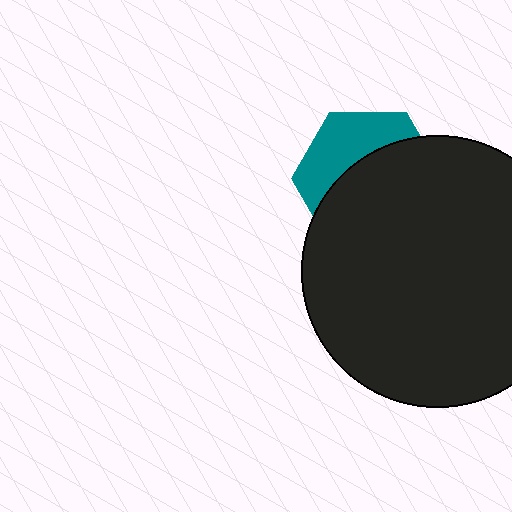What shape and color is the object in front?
The object in front is a black circle.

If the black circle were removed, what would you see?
You would see the complete teal hexagon.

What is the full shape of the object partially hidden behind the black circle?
The partially hidden object is a teal hexagon.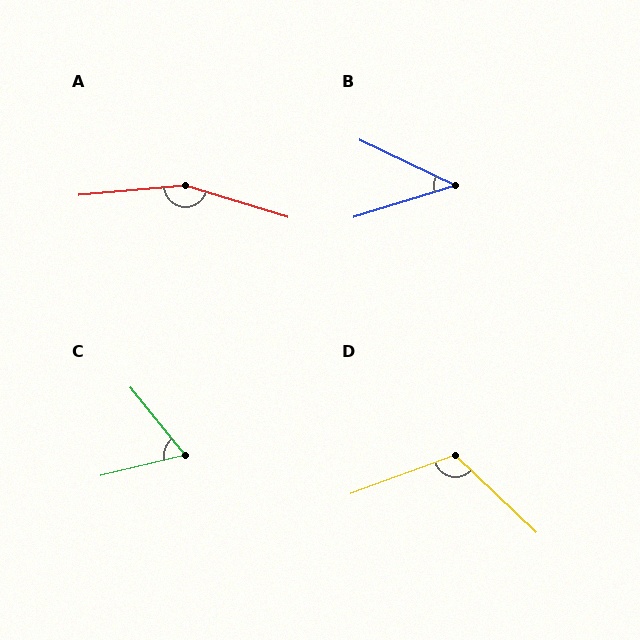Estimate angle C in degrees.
Approximately 65 degrees.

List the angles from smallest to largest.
B (43°), C (65°), D (116°), A (158°).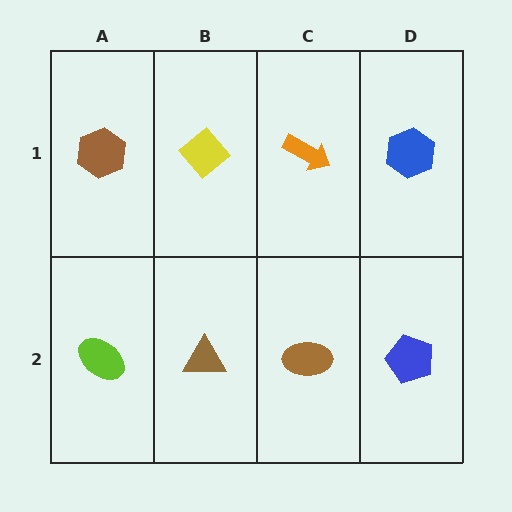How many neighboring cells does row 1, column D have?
2.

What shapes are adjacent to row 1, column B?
A brown triangle (row 2, column B), a brown hexagon (row 1, column A), an orange arrow (row 1, column C).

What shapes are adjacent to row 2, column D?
A blue hexagon (row 1, column D), a brown ellipse (row 2, column C).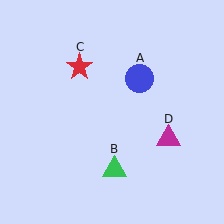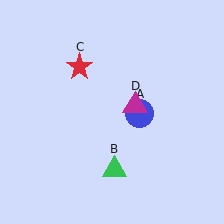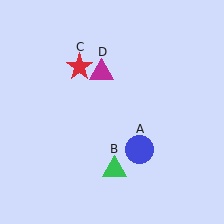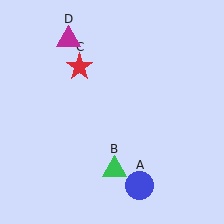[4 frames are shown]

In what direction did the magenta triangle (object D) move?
The magenta triangle (object D) moved up and to the left.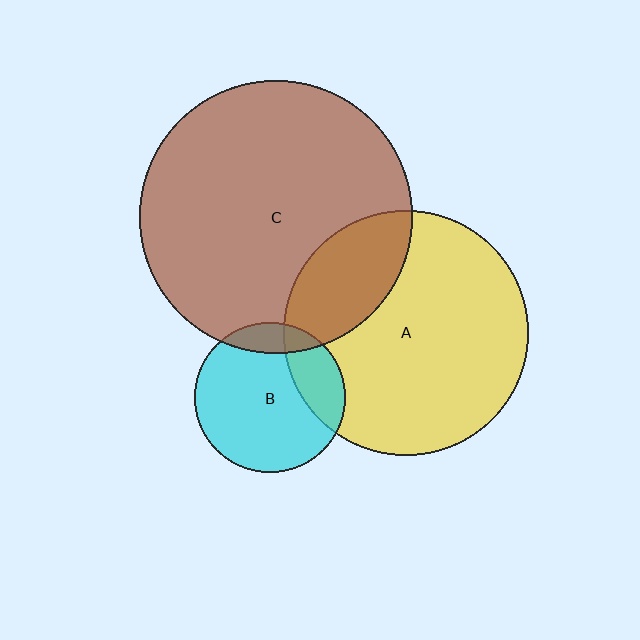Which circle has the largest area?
Circle C (brown).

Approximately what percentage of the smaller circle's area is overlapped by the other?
Approximately 25%.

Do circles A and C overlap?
Yes.